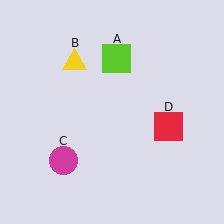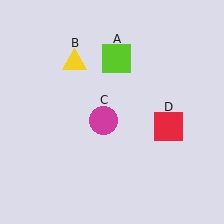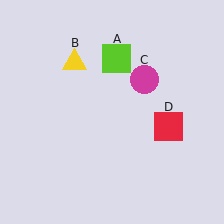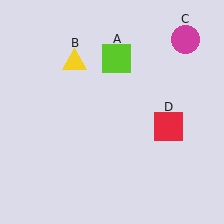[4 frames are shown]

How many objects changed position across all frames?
1 object changed position: magenta circle (object C).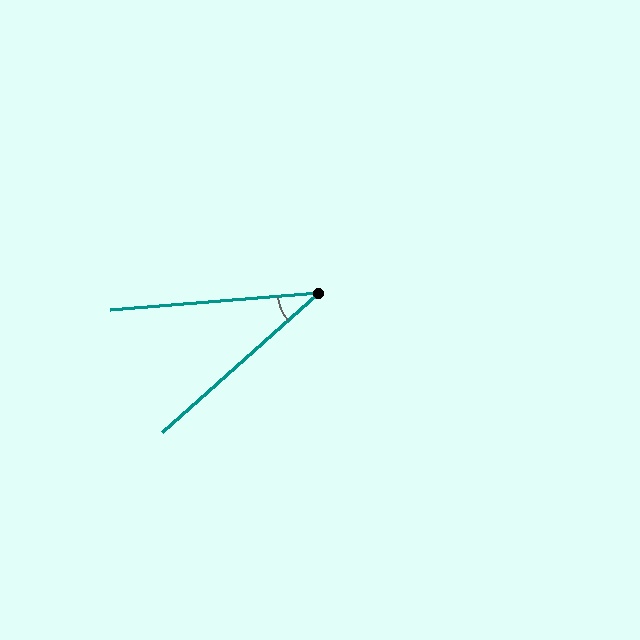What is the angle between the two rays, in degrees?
Approximately 37 degrees.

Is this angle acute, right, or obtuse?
It is acute.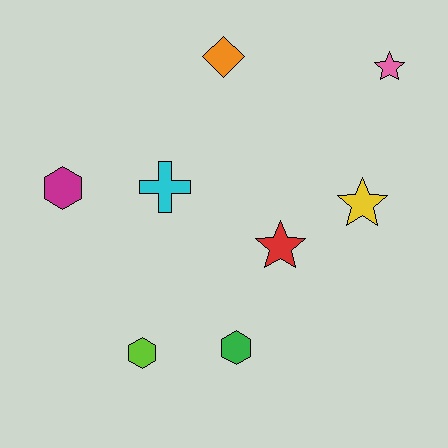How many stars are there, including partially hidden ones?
There are 3 stars.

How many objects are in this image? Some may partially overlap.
There are 8 objects.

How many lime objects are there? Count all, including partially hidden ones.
There is 1 lime object.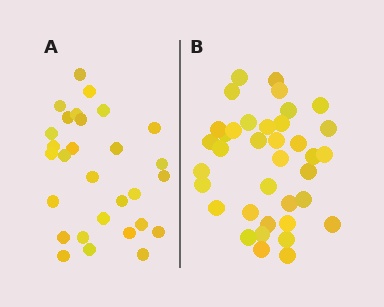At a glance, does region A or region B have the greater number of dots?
Region B (the right region) has more dots.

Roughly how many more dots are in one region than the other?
Region B has roughly 8 or so more dots than region A.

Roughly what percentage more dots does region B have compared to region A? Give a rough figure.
About 30% more.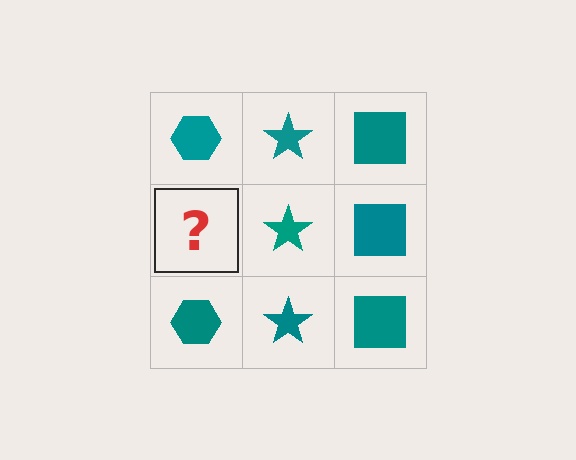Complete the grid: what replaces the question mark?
The question mark should be replaced with a teal hexagon.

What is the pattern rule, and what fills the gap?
The rule is that each column has a consistent shape. The gap should be filled with a teal hexagon.